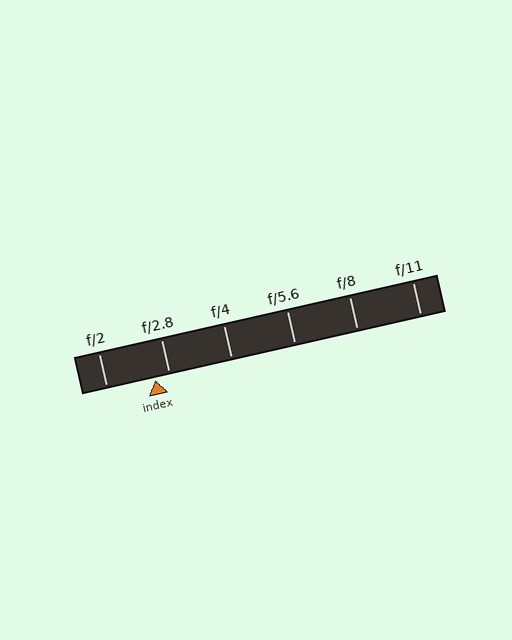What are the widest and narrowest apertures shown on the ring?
The widest aperture shown is f/2 and the narrowest is f/11.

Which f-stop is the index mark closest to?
The index mark is closest to f/2.8.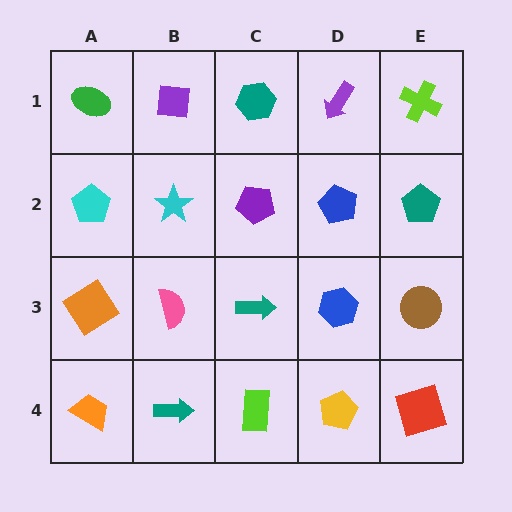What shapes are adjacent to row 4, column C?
A teal arrow (row 3, column C), a teal arrow (row 4, column B), a yellow pentagon (row 4, column D).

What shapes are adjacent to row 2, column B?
A purple square (row 1, column B), a pink semicircle (row 3, column B), a cyan pentagon (row 2, column A), a purple pentagon (row 2, column C).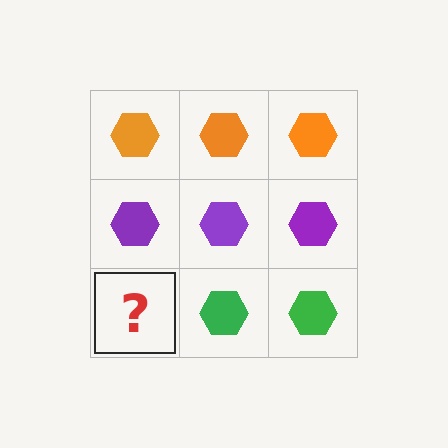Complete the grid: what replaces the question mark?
The question mark should be replaced with a green hexagon.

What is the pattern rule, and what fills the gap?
The rule is that each row has a consistent color. The gap should be filled with a green hexagon.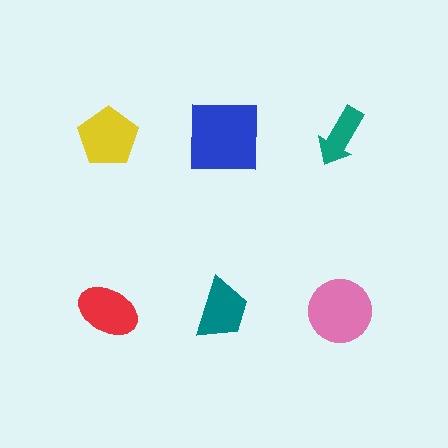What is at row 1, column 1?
A yellow pentagon.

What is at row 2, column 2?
A teal trapezoid.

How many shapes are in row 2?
3 shapes.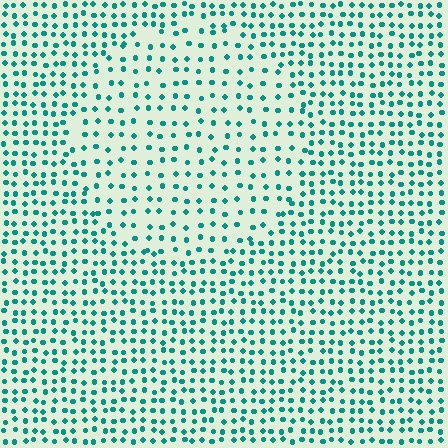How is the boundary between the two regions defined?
The boundary is defined by a change in element density (approximately 1.7x ratio). All elements are the same color, size, and shape.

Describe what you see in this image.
The image contains small teal elements arranged at two different densities. A circle-shaped region is visible where the elements are less densely packed than the surrounding area.